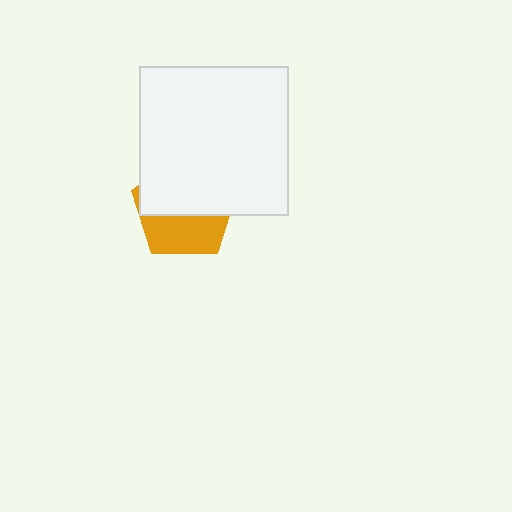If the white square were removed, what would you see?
You would see the complete orange pentagon.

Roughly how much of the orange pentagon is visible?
A small part of it is visible (roughly 41%).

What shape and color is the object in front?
The object in front is a white square.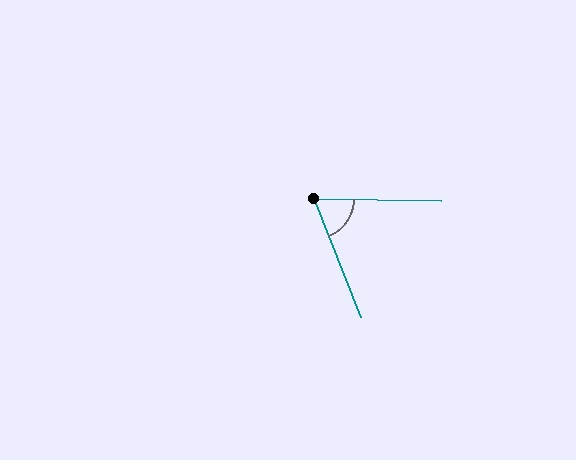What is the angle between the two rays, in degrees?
Approximately 68 degrees.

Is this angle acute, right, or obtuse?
It is acute.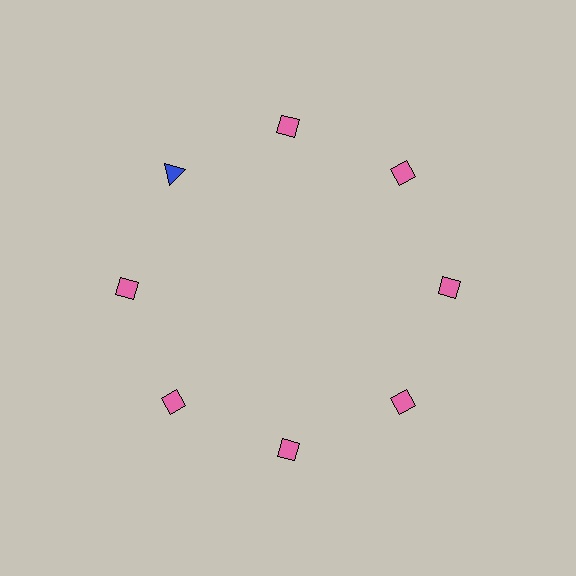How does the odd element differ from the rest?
It differs in both color (blue instead of pink) and shape (triangle instead of diamond).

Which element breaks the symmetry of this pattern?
The blue triangle at roughly the 10 o'clock position breaks the symmetry. All other shapes are pink diamonds.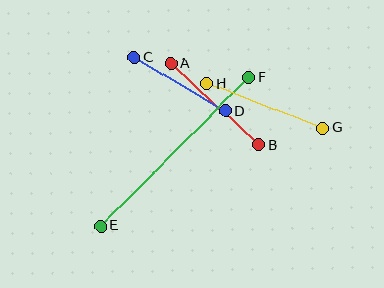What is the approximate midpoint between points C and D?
The midpoint is at approximately (180, 84) pixels.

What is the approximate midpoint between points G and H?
The midpoint is at approximately (265, 106) pixels.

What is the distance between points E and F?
The distance is approximately 210 pixels.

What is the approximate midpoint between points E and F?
The midpoint is at approximately (175, 151) pixels.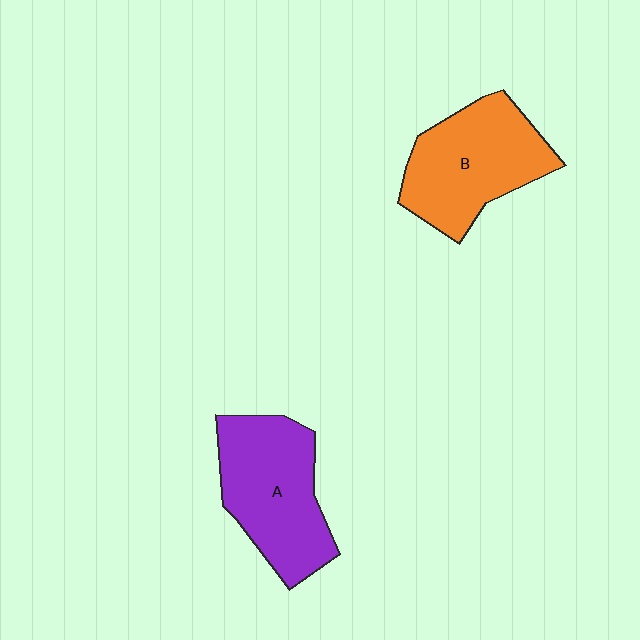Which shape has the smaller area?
Shape B (orange).